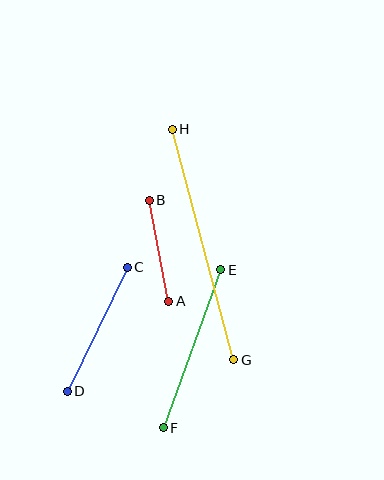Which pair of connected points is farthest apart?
Points G and H are farthest apart.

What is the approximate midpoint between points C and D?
The midpoint is at approximately (97, 329) pixels.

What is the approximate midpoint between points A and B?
The midpoint is at approximately (159, 251) pixels.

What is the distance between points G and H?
The distance is approximately 239 pixels.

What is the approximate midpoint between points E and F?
The midpoint is at approximately (192, 349) pixels.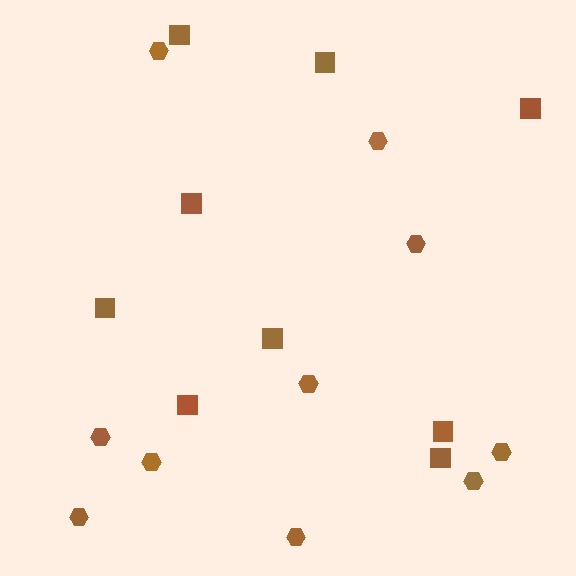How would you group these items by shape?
There are 2 groups: one group of squares (9) and one group of hexagons (10).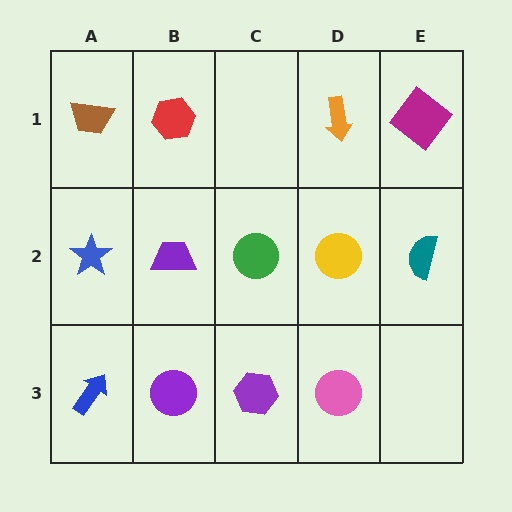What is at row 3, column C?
A purple hexagon.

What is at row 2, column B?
A purple trapezoid.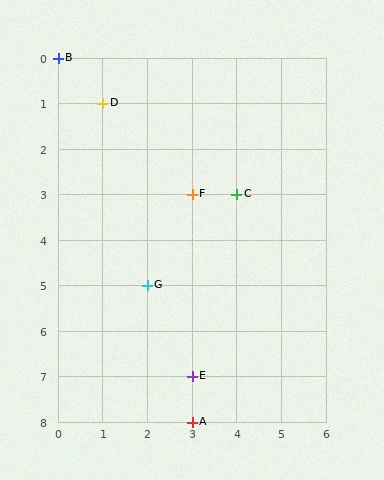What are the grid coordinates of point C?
Point C is at grid coordinates (4, 3).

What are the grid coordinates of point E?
Point E is at grid coordinates (3, 7).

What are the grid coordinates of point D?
Point D is at grid coordinates (1, 1).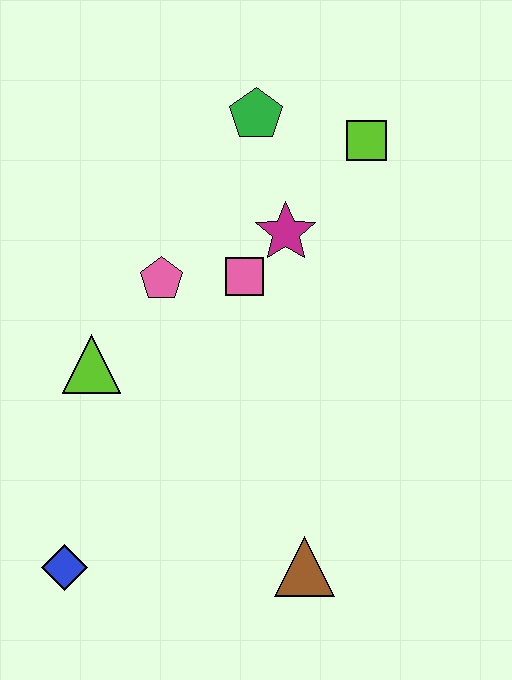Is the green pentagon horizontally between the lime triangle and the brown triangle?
Yes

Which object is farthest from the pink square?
The blue diamond is farthest from the pink square.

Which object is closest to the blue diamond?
The lime triangle is closest to the blue diamond.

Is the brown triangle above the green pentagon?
No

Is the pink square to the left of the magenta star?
Yes